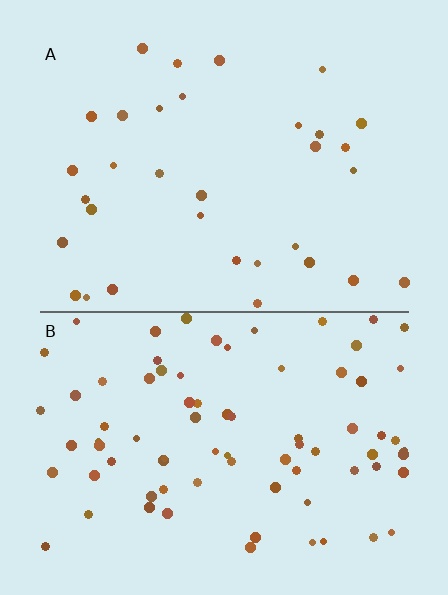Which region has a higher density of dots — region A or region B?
B (the bottom).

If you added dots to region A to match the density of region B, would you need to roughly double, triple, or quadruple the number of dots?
Approximately double.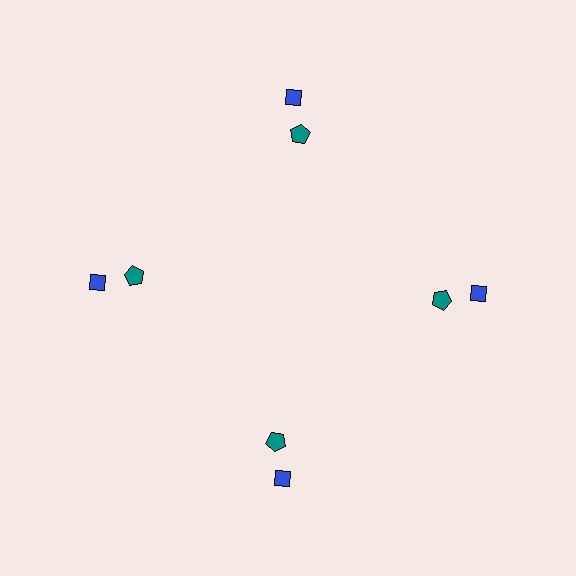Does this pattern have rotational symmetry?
Yes, this pattern has 4-fold rotational symmetry. It looks the same after rotating 90 degrees around the center.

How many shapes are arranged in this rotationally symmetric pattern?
There are 8 shapes, arranged in 4 groups of 2.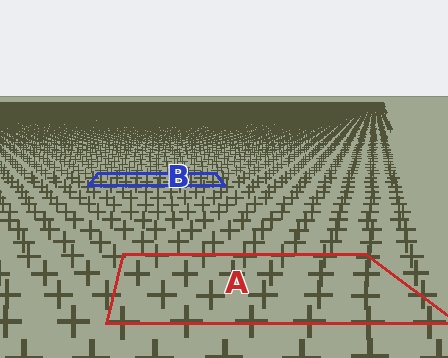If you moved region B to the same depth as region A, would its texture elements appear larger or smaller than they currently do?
They would appear larger. At a closer depth, the same texture elements are projected at a bigger on-screen size.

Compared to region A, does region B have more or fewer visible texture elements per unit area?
Region B has more texture elements per unit area — they are packed more densely because it is farther away.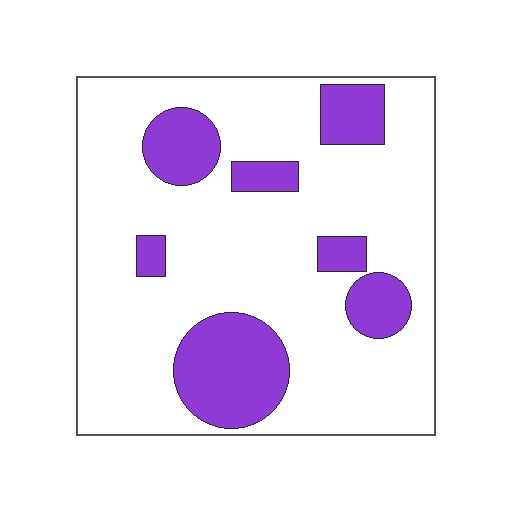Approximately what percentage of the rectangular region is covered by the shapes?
Approximately 20%.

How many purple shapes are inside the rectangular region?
7.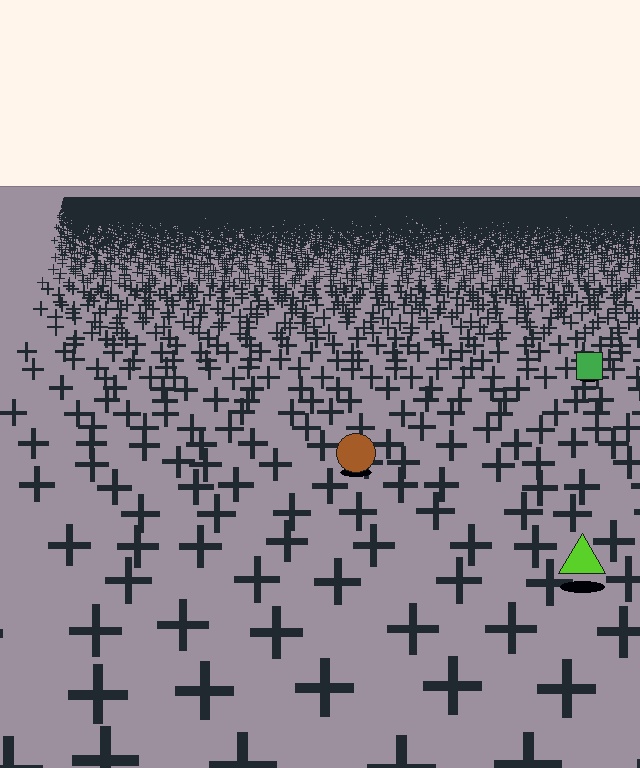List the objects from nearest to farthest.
From nearest to farthest: the lime triangle, the brown circle, the green square.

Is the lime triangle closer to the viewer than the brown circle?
Yes. The lime triangle is closer — you can tell from the texture gradient: the ground texture is coarser near it.